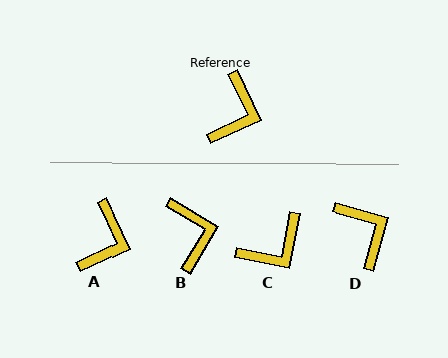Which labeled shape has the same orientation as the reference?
A.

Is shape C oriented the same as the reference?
No, it is off by about 36 degrees.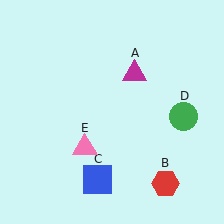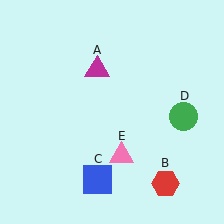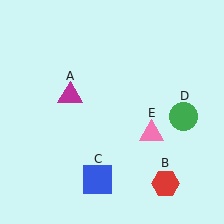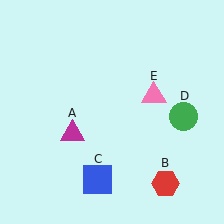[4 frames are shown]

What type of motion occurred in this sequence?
The magenta triangle (object A), pink triangle (object E) rotated counterclockwise around the center of the scene.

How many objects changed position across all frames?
2 objects changed position: magenta triangle (object A), pink triangle (object E).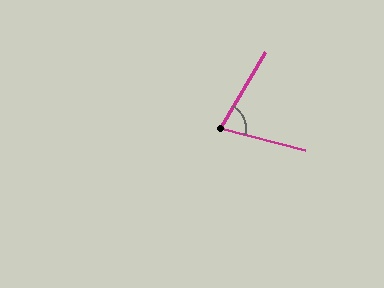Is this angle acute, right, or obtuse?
It is acute.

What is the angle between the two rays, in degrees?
Approximately 74 degrees.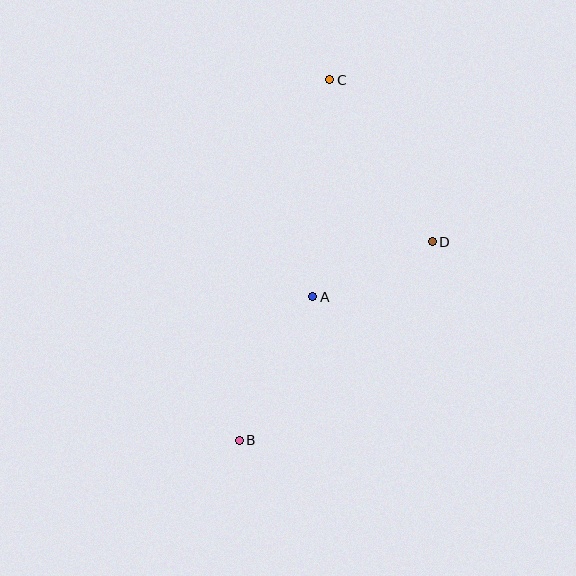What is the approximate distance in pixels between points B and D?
The distance between B and D is approximately 277 pixels.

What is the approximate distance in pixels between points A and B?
The distance between A and B is approximately 161 pixels.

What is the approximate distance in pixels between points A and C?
The distance between A and C is approximately 218 pixels.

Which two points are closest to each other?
Points A and D are closest to each other.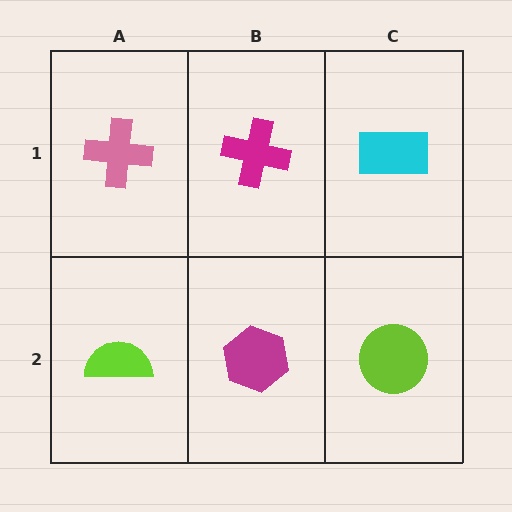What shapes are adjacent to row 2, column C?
A cyan rectangle (row 1, column C), a magenta hexagon (row 2, column B).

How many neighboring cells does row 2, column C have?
2.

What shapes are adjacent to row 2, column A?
A pink cross (row 1, column A), a magenta hexagon (row 2, column B).